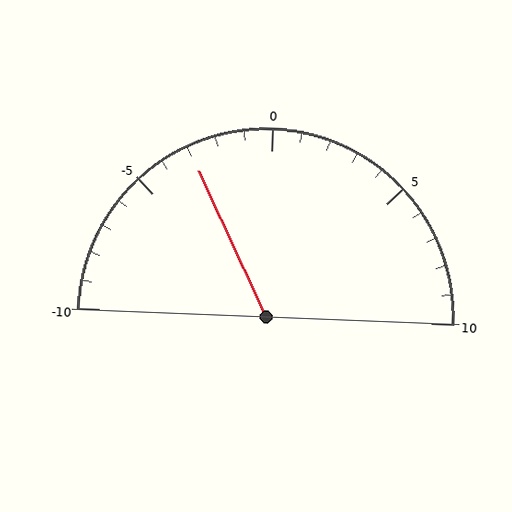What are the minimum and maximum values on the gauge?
The gauge ranges from -10 to 10.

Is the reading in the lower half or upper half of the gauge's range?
The reading is in the lower half of the range (-10 to 10).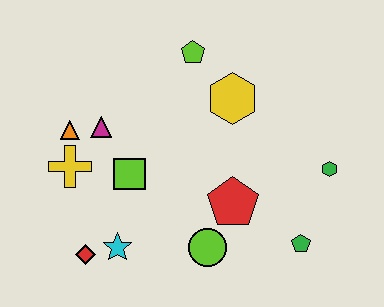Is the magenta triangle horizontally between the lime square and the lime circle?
No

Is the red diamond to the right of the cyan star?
No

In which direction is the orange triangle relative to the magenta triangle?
The orange triangle is to the left of the magenta triangle.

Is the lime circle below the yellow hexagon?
Yes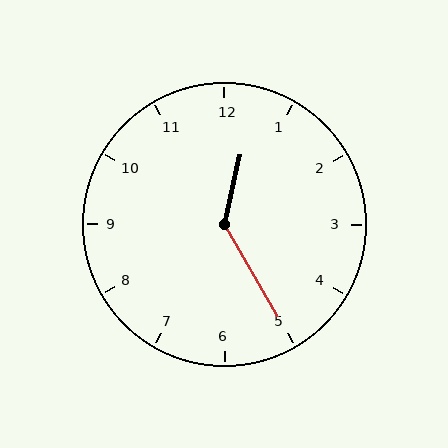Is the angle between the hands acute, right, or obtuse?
It is obtuse.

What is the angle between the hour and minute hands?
Approximately 138 degrees.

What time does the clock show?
12:25.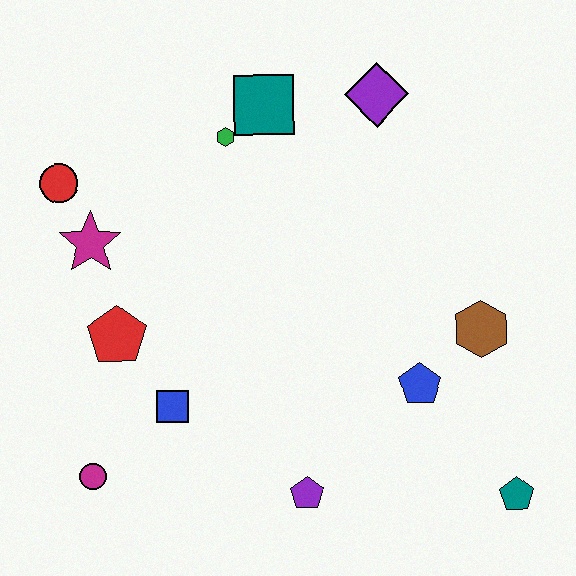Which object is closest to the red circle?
The magenta star is closest to the red circle.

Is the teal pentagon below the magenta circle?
Yes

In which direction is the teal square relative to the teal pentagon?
The teal square is above the teal pentagon.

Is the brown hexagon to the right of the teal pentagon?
No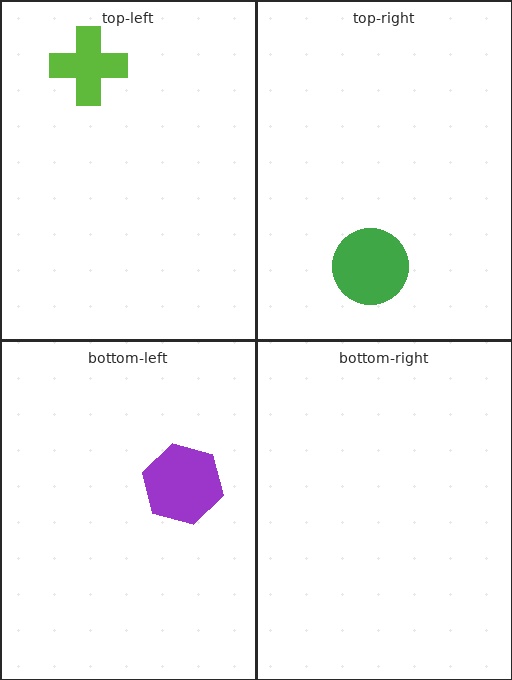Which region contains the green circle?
The top-right region.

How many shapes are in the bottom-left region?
1.